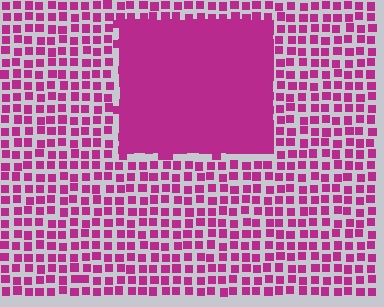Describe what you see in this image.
The image contains small magenta elements arranged at two different densities. A rectangle-shaped region is visible where the elements are more densely packed than the surrounding area.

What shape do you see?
I see a rectangle.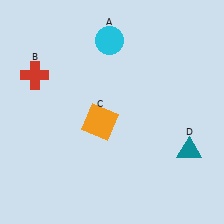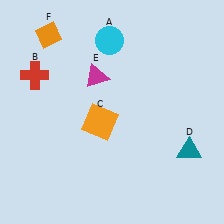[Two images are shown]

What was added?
A magenta triangle (E), an orange diamond (F) were added in Image 2.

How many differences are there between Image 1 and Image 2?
There are 2 differences between the two images.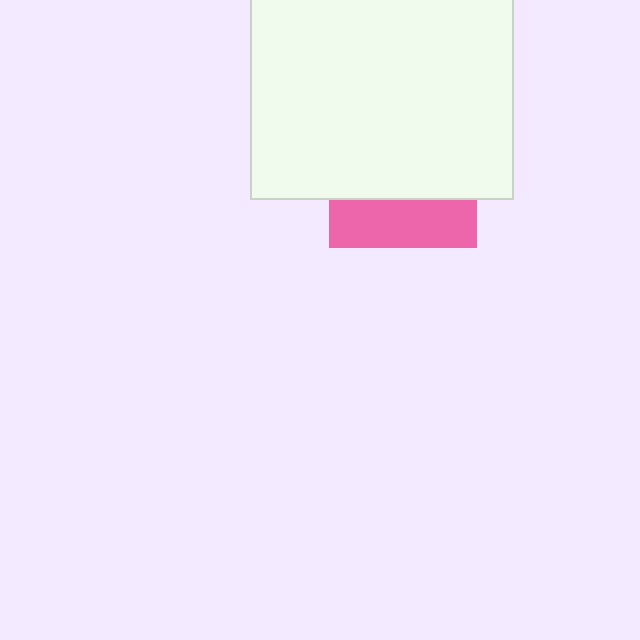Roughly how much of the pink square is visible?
A small part of it is visible (roughly 32%).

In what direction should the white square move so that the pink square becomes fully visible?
The white square should move up. That is the shortest direction to clear the overlap and leave the pink square fully visible.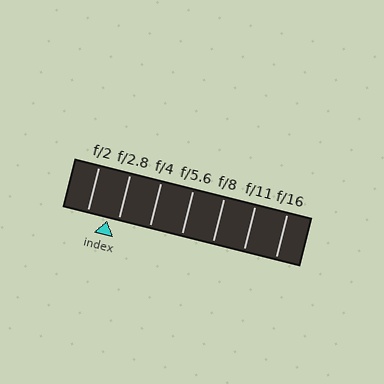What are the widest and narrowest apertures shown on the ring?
The widest aperture shown is f/2 and the narrowest is f/16.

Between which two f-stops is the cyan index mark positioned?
The index mark is between f/2 and f/2.8.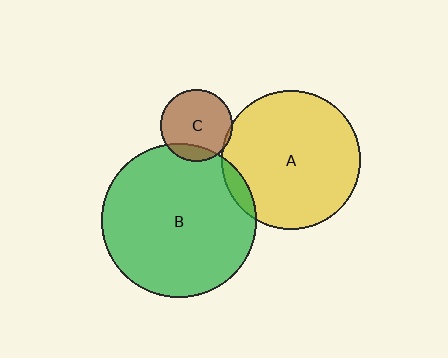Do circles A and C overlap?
Yes.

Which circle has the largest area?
Circle B (green).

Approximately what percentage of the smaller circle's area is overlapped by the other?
Approximately 5%.